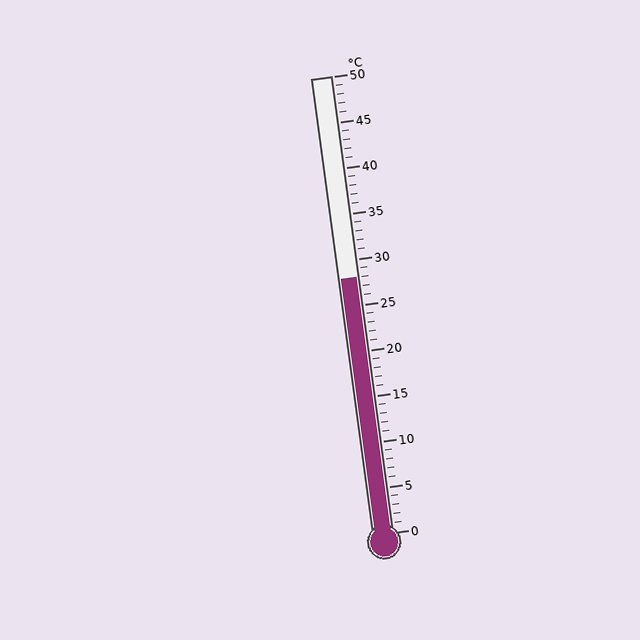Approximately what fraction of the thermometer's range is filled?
The thermometer is filled to approximately 55% of its range.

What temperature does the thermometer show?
The thermometer shows approximately 28°C.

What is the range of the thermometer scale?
The thermometer scale ranges from 0°C to 50°C.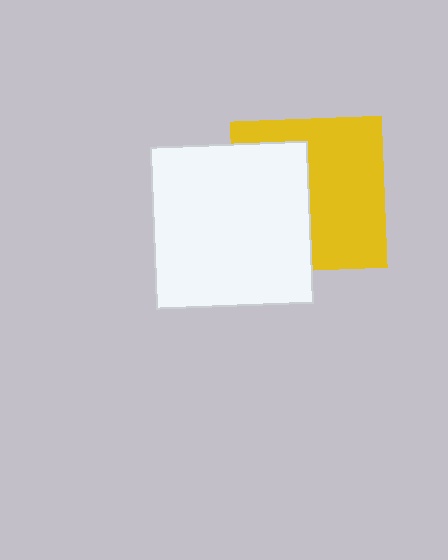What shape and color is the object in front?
The object in front is a white rectangle.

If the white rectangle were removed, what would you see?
You would see the complete yellow square.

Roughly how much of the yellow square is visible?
About half of it is visible (roughly 56%).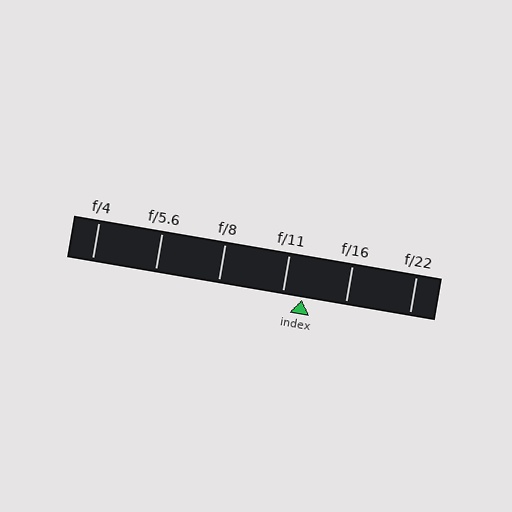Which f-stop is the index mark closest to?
The index mark is closest to f/11.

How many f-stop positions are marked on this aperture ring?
There are 6 f-stop positions marked.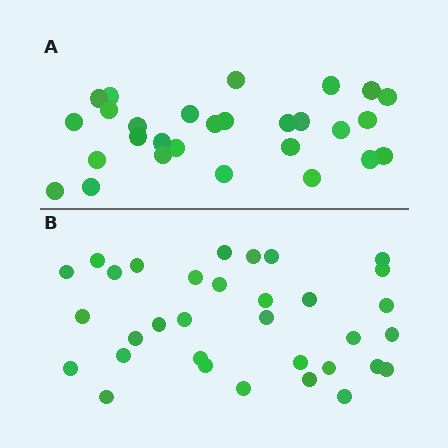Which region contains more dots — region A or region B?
Region B (the bottom region) has more dots.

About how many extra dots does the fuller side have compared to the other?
Region B has about 5 more dots than region A.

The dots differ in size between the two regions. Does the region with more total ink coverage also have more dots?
No. Region A has more total ink coverage because its dots are larger, but region B actually contains more individual dots. Total area can be misleading — the number of items is what matters here.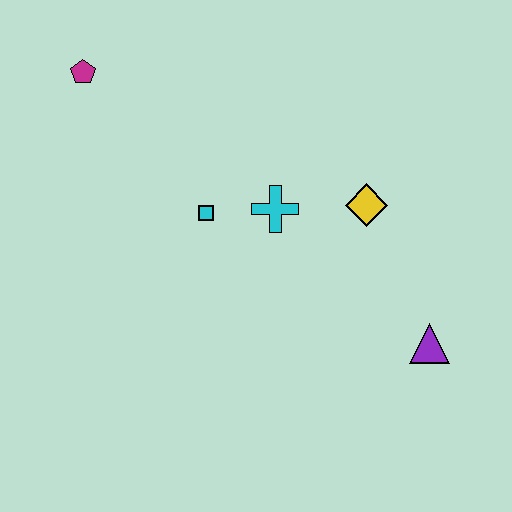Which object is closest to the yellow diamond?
The cyan cross is closest to the yellow diamond.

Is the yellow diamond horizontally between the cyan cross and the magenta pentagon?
No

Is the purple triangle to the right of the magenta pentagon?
Yes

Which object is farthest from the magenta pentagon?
The purple triangle is farthest from the magenta pentagon.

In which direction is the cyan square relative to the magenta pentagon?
The cyan square is below the magenta pentagon.